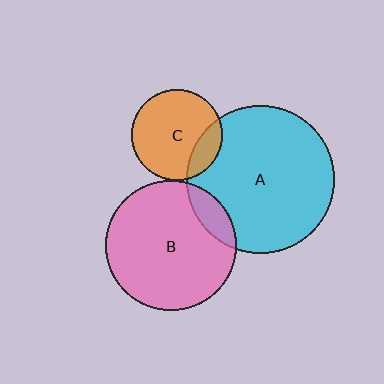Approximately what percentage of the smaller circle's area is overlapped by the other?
Approximately 10%.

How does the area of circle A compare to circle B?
Approximately 1.3 times.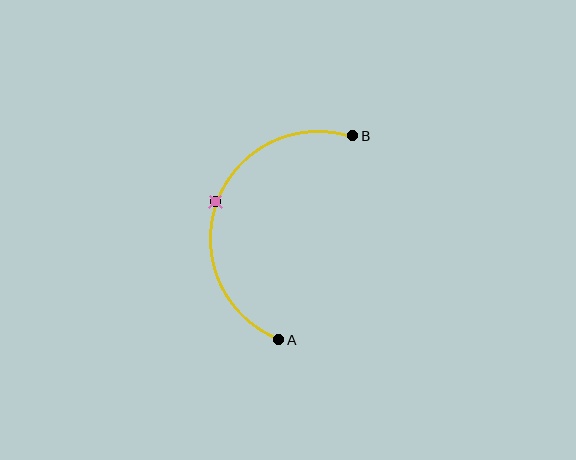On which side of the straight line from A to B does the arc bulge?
The arc bulges to the left of the straight line connecting A and B.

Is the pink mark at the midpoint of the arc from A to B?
Yes. The pink mark lies on the arc at equal arc-length from both A and B — it is the arc midpoint.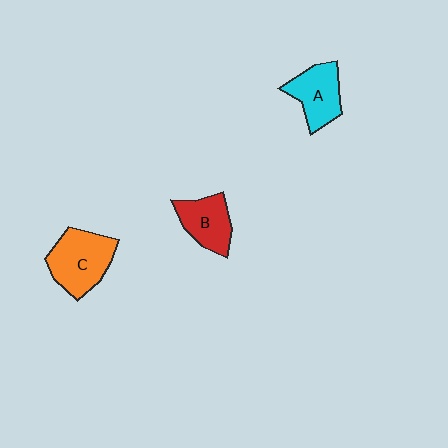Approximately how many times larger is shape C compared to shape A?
Approximately 1.3 times.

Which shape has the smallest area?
Shape B (red).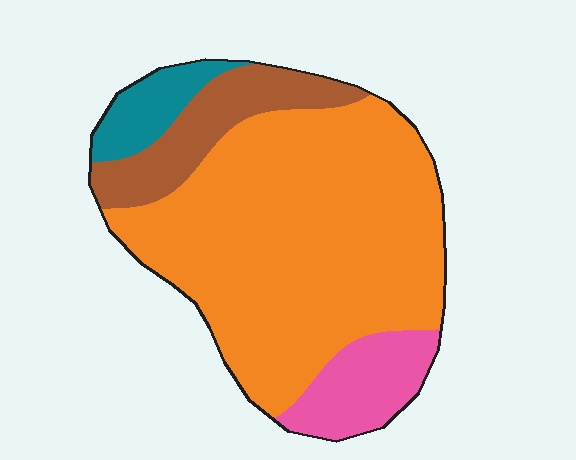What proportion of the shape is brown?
Brown takes up less than a quarter of the shape.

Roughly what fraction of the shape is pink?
Pink covers roughly 10% of the shape.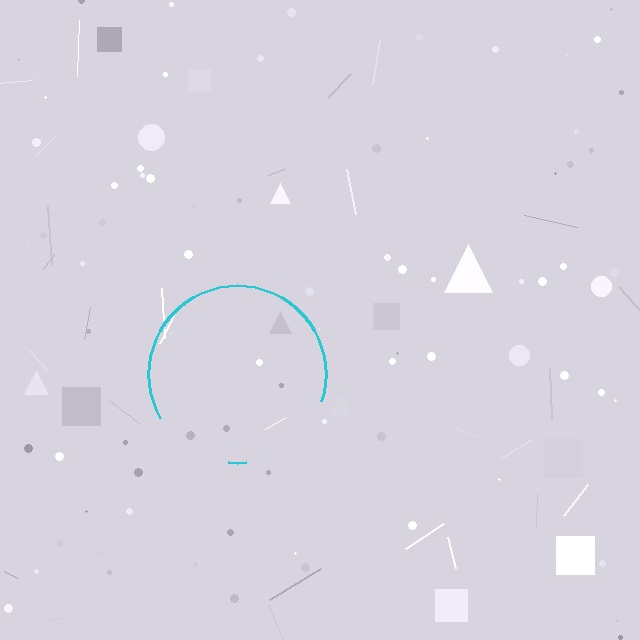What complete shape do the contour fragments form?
The contour fragments form a circle.